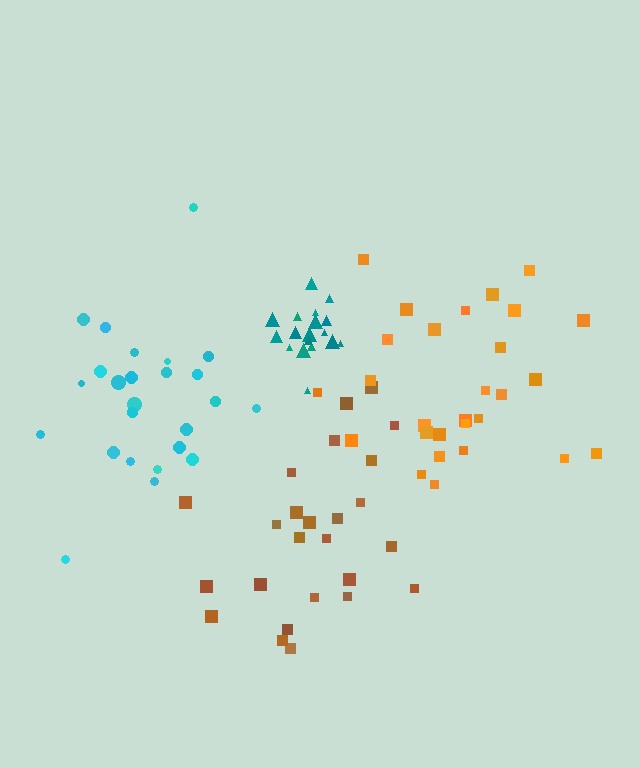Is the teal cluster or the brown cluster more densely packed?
Teal.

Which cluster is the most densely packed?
Teal.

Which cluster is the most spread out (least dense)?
Cyan.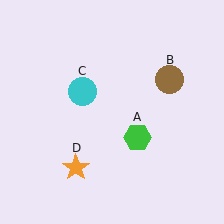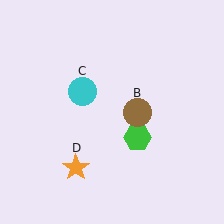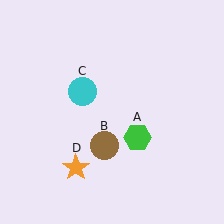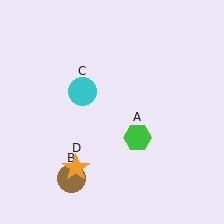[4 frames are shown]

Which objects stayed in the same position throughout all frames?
Green hexagon (object A) and cyan circle (object C) and orange star (object D) remained stationary.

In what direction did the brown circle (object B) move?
The brown circle (object B) moved down and to the left.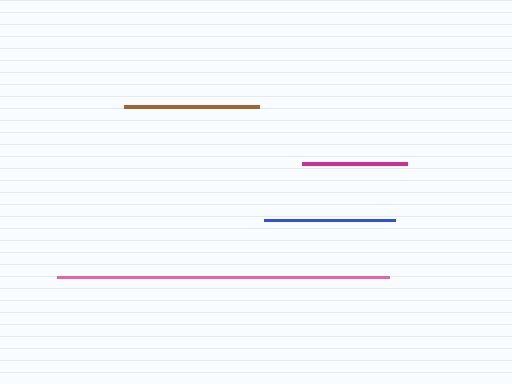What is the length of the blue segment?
The blue segment is approximately 130 pixels long.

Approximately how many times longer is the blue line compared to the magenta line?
The blue line is approximately 1.2 times the length of the magenta line.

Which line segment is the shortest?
The magenta line is the shortest at approximately 105 pixels.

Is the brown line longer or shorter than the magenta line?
The brown line is longer than the magenta line.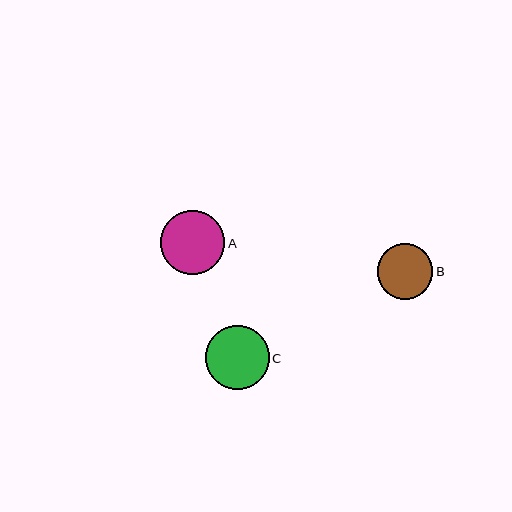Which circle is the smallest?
Circle B is the smallest with a size of approximately 56 pixels.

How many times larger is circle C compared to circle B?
Circle C is approximately 1.2 times the size of circle B.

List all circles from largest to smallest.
From largest to smallest: C, A, B.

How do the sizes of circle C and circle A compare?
Circle C and circle A are approximately the same size.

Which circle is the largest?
Circle C is the largest with a size of approximately 64 pixels.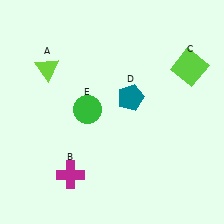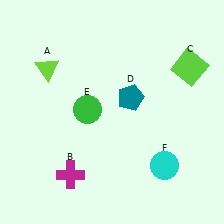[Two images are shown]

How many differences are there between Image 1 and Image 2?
There is 1 difference between the two images.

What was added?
A cyan circle (F) was added in Image 2.